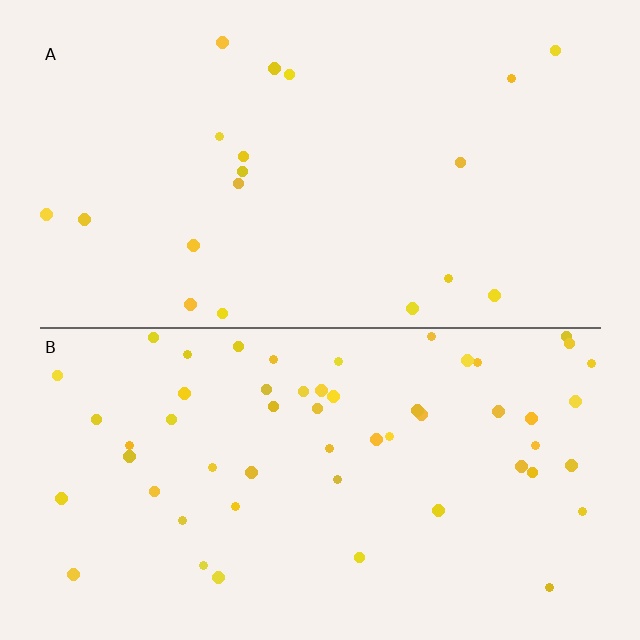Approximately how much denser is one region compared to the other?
Approximately 2.9× — region B over region A.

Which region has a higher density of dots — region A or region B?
B (the bottom).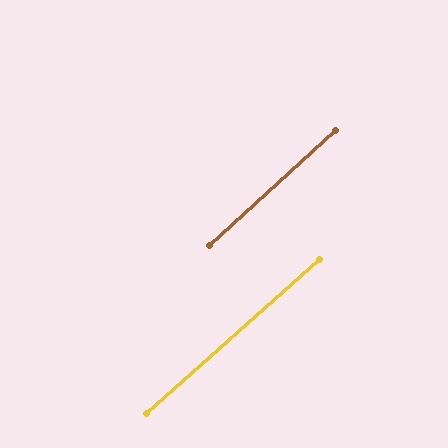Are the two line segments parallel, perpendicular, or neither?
Parallel — their directions differ by only 0.7°.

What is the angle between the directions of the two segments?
Approximately 1 degree.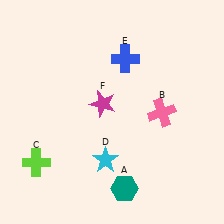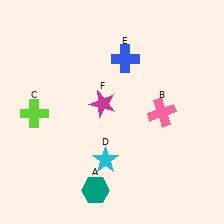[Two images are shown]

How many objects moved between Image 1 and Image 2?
2 objects moved between the two images.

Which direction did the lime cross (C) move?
The lime cross (C) moved up.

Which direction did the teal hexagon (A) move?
The teal hexagon (A) moved left.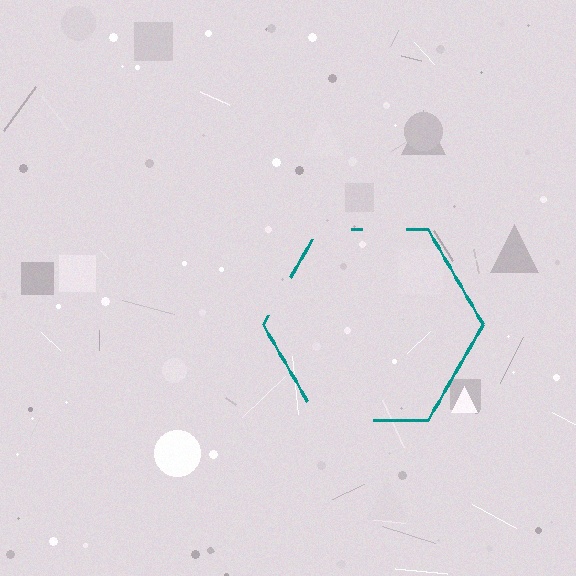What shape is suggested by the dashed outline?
The dashed outline suggests a hexagon.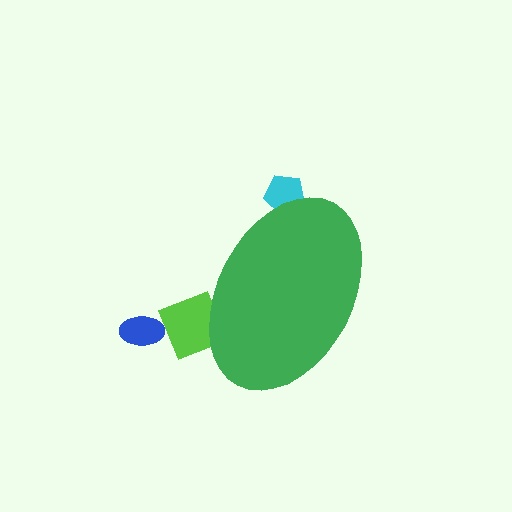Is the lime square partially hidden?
Yes, the lime square is partially hidden behind the green ellipse.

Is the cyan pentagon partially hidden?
Yes, the cyan pentagon is partially hidden behind the green ellipse.